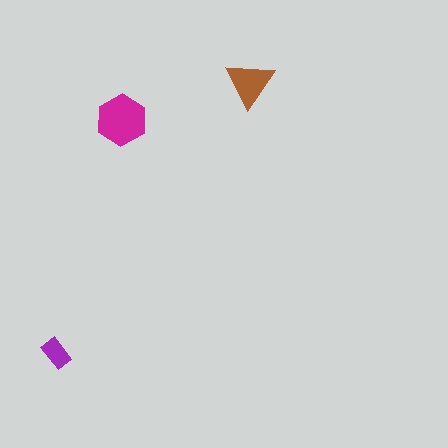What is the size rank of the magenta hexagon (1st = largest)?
1st.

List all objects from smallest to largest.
The purple rectangle, the brown triangle, the magenta hexagon.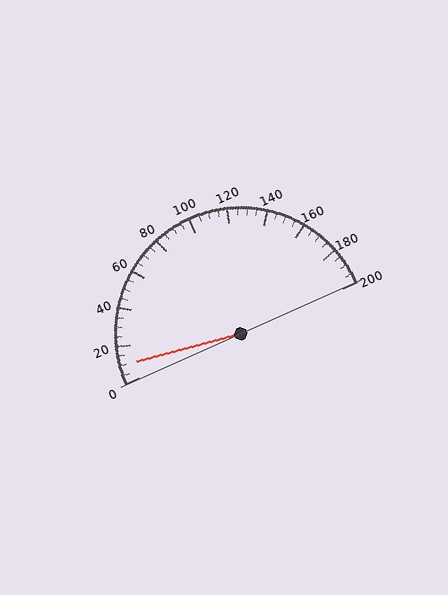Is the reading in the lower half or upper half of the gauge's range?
The reading is in the lower half of the range (0 to 200).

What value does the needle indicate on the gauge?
The needle indicates approximately 10.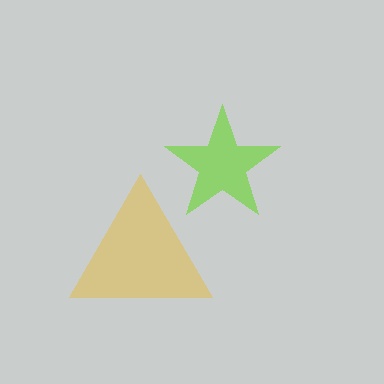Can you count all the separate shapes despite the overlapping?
Yes, there are 2 separate shapes.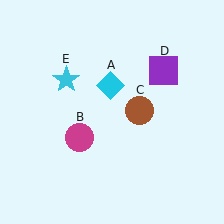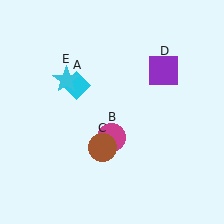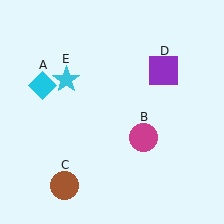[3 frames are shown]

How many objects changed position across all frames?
3 objects changed position: cyan diamond (object A), magenta circle (object B), brown circle (object C).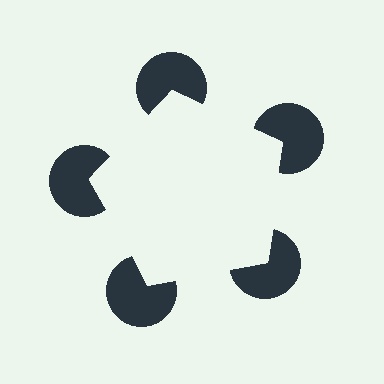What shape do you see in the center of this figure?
An illusory pentagon — its edges are inferred from the aligned wedge cuts in the pac-man discs, not physically drawn.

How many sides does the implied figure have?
5 sides.